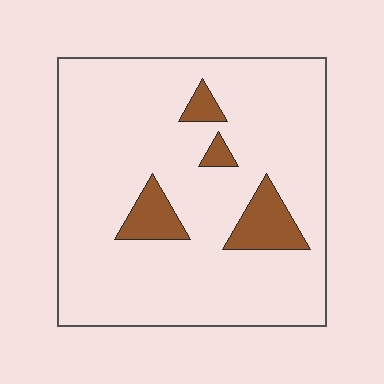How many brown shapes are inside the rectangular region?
4.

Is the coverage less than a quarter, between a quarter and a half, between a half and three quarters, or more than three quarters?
Less than a quarter.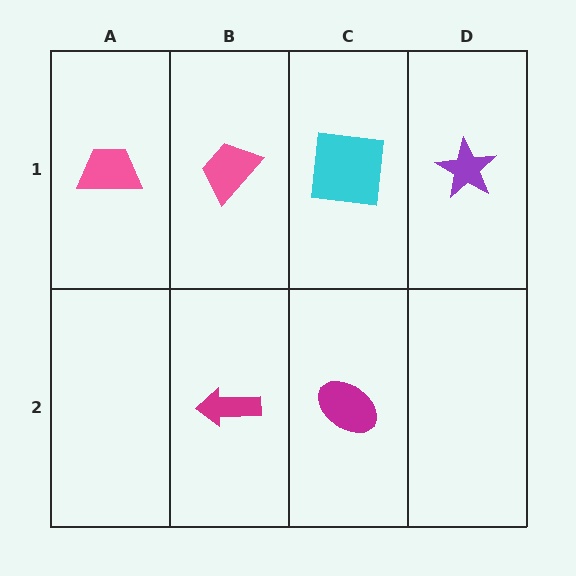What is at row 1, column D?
A purple star.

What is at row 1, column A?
A pink trapezoid.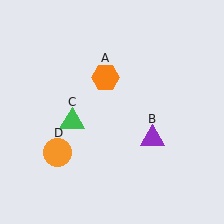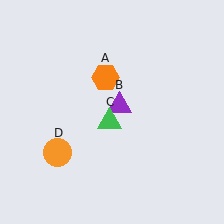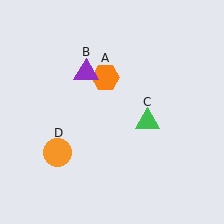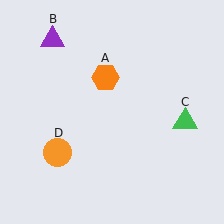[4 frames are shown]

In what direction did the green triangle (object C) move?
The green triangle (object C) moved right.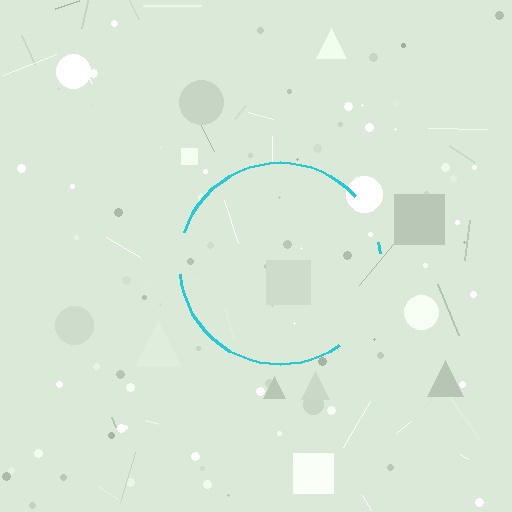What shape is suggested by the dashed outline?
The dashed outline suggests a circle.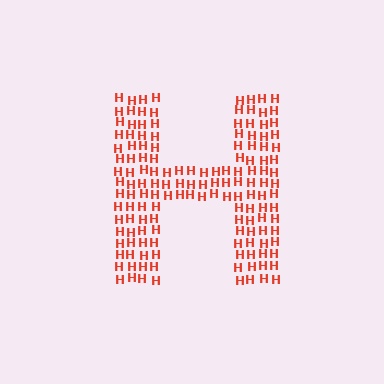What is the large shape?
The large shape is the letter H.